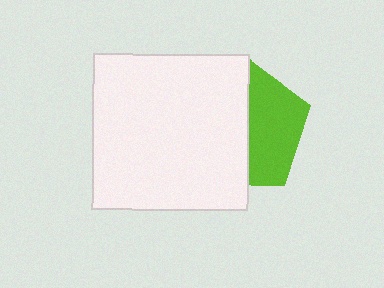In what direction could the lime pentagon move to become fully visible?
The lime pentagon could move right. That would shift it out from behind the white square entirely.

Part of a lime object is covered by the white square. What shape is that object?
It is a pentagon.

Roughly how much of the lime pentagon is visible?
A small part of it is visible (roughly 43%).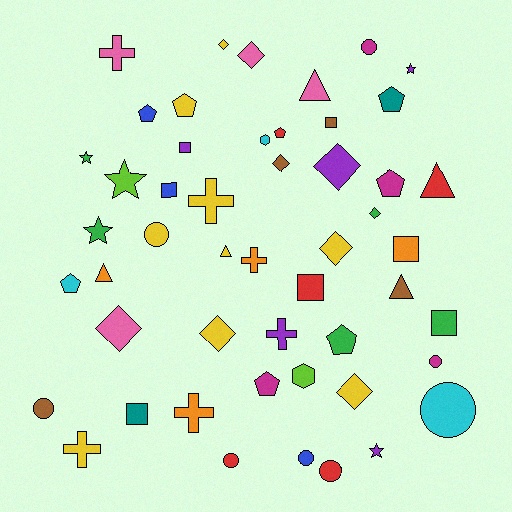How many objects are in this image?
There are 50 objects.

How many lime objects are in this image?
There are 2 lime objects.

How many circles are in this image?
There are 8 circles.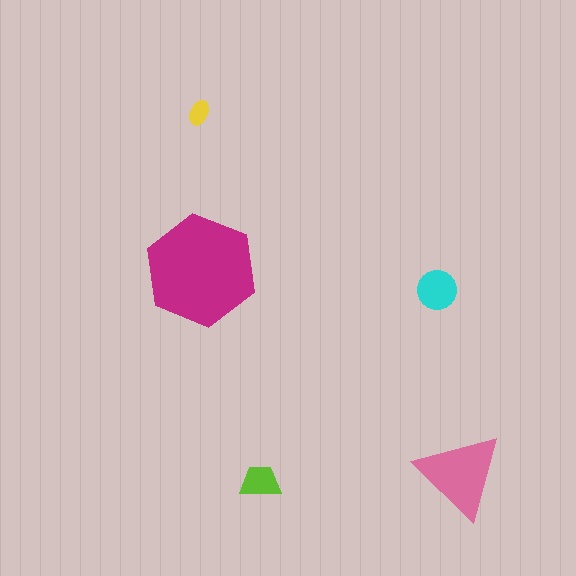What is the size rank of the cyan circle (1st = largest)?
3rd.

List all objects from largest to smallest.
The magenta hexagon, the pink triangle, the cyan circle, the lime trapezoid, the yellow ellipse.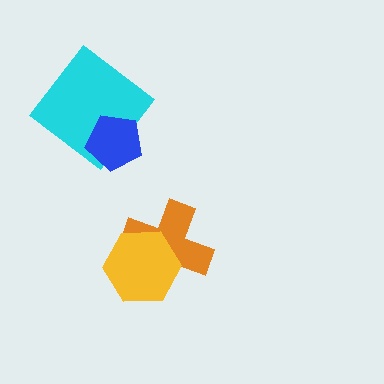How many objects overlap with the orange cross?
1 object overlaps with the orange cross.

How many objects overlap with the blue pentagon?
1 object overlaps with the blue pentagon.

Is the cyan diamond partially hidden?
Yes, it is partially covered by another shape.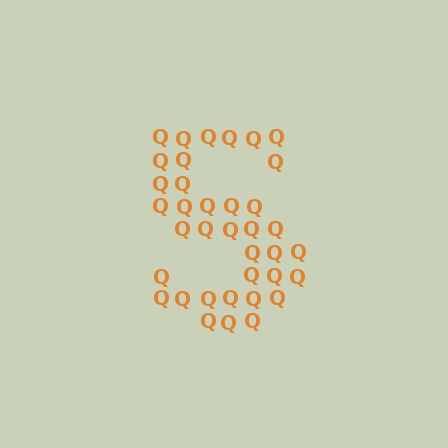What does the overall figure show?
The overall figure shows the letter S.